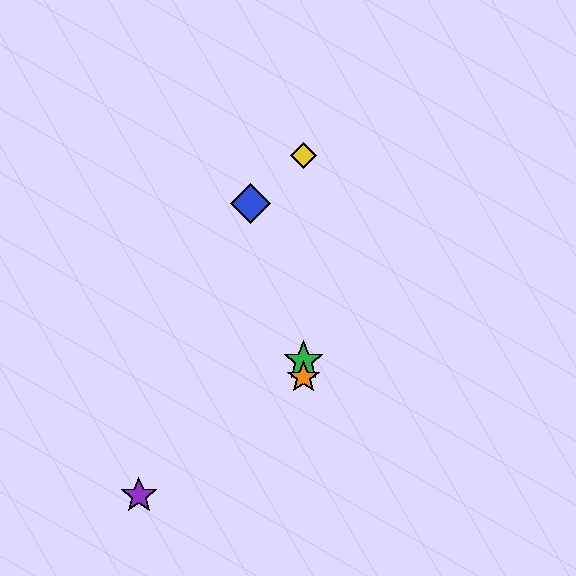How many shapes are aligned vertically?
4 shapes (the red hexagon, the green star, the yellow diamond, the orange star) are aligned vertically.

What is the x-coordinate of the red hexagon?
The red hexagon is at x≈304.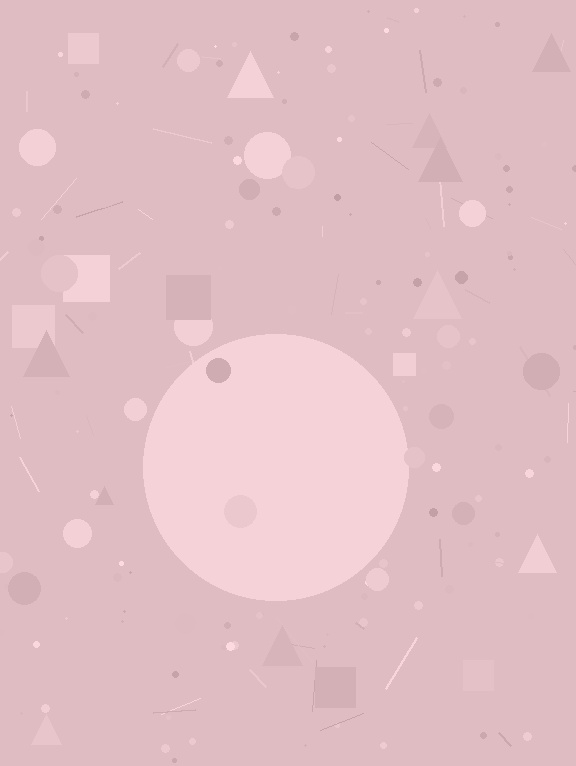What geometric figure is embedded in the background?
A circle is embedded in the background.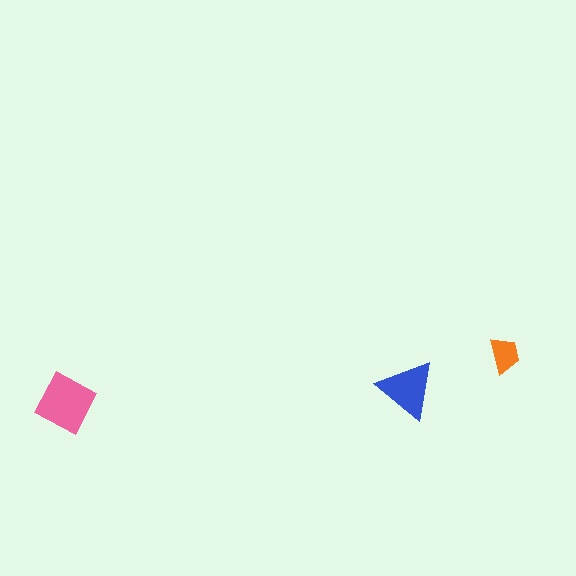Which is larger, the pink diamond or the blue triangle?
The pink diamond.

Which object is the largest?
The pink diamond.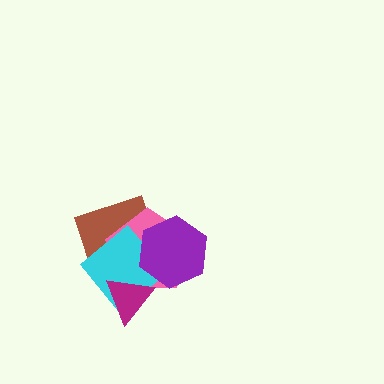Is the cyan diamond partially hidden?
Yes, it is partially covered by another shape.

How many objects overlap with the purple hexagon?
3 objects overlap with the purple hexagon.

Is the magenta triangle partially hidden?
No, no other shape covers it.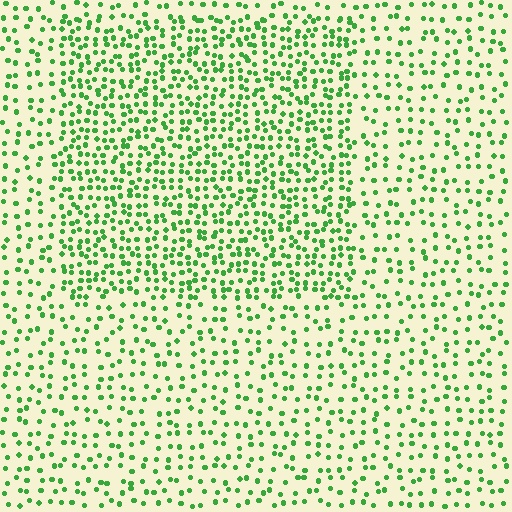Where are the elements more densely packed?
The elements are more densely packed inside the rectangle boundary.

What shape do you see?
I see a rectangle.